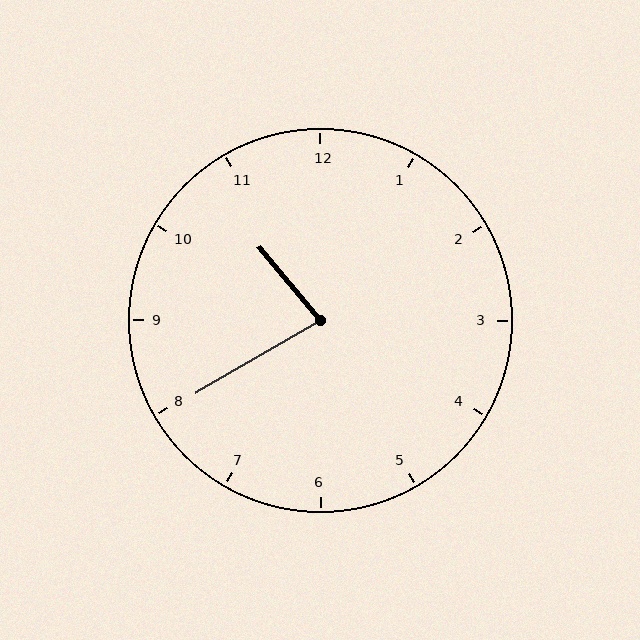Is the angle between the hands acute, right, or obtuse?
It is acute.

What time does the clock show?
10:40.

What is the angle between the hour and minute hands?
Approximately 80 degrees.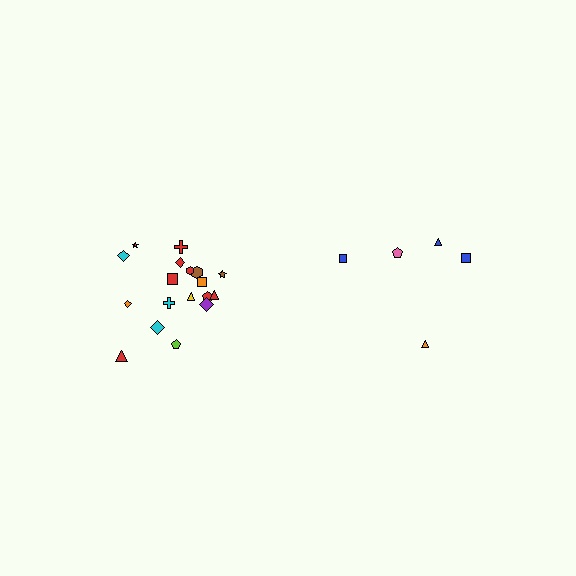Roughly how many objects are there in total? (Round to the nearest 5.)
Roughly 25 objects in total.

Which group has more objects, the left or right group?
The left group.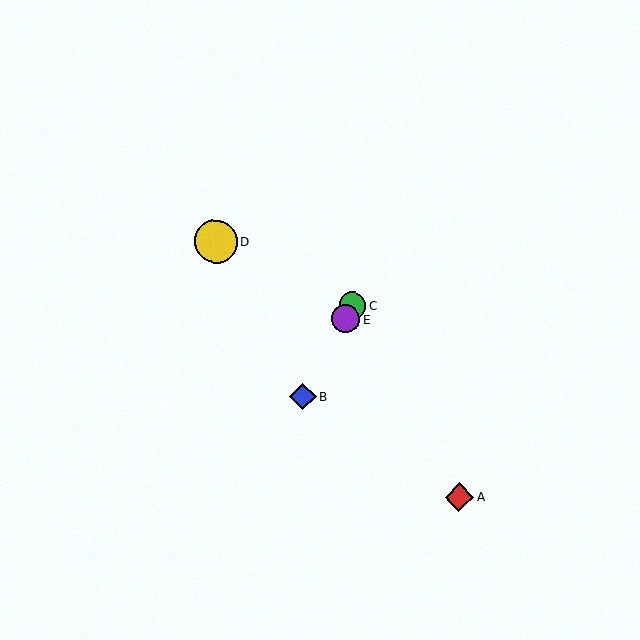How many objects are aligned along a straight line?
3 objects (B, C, E) are aligned along a straight line.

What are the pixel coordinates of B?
Object B is at (303, 396).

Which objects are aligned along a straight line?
Objects B, C, E are aligned along a straight line.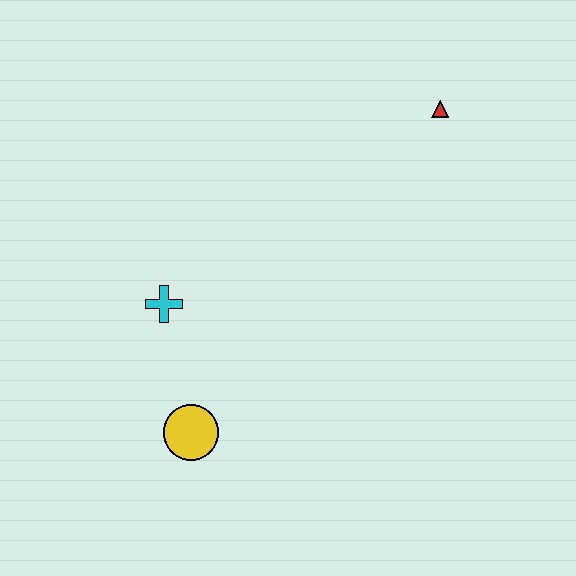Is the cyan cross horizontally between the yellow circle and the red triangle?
No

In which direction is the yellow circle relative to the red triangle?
The yellow circle is below the red triangle.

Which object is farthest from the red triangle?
The yellow circle is farthest from the red triangle.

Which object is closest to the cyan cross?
The yellow circle is closest to the cyan cross.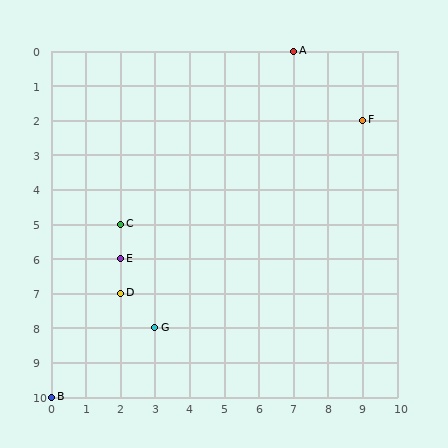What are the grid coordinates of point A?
Point A is at grid coordinates (7, 0).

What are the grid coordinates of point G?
Point G is at grid coordinates (3, 8).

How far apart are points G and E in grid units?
Points G and E are 1 column and 2 rows apart (about 2.2 grid units diagonally).